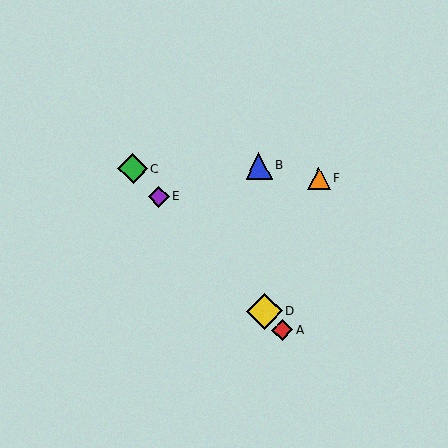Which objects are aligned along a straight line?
Objects A, C, D, E are aligned along a straight line.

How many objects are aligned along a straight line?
4 objects (A, C, D, E) are aligned along a straight line.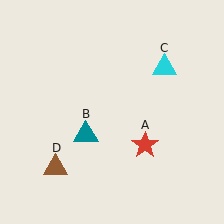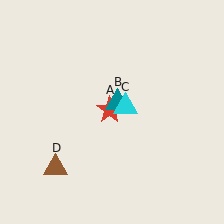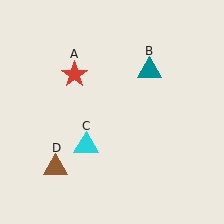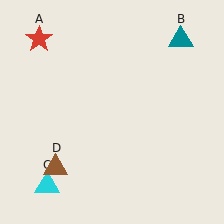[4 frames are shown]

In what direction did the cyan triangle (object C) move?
The cyan triangle (object C) moved down and to the left.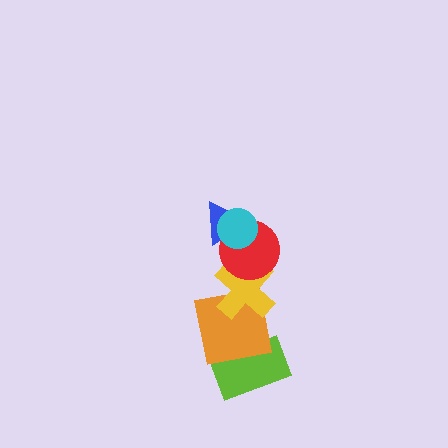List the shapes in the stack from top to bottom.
From top to bottom: the cyan circle, the blue triangle, the red circle, the yellow cross, the orange square, the lime rectangle.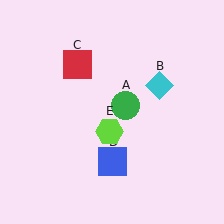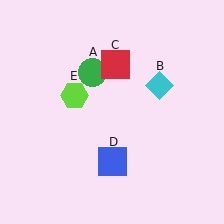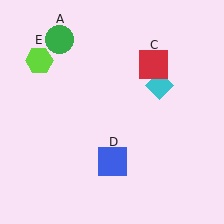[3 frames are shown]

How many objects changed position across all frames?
3 objects changed position: green circle (object A), red square (object C), lime hexagon (object E).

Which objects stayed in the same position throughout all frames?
Cyan diamond (object B) and blue square (object D) remained stationary.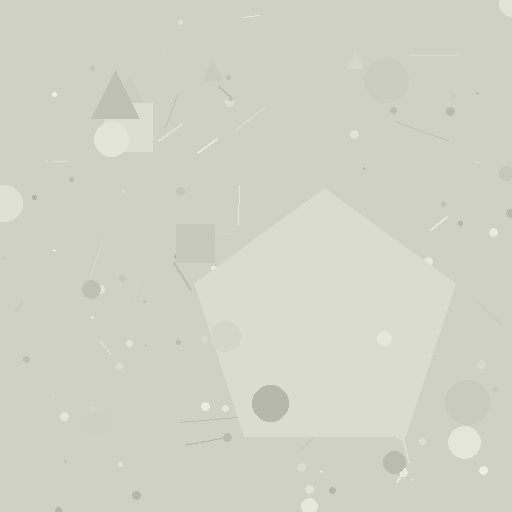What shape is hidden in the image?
A pentagon is hidden in the image.